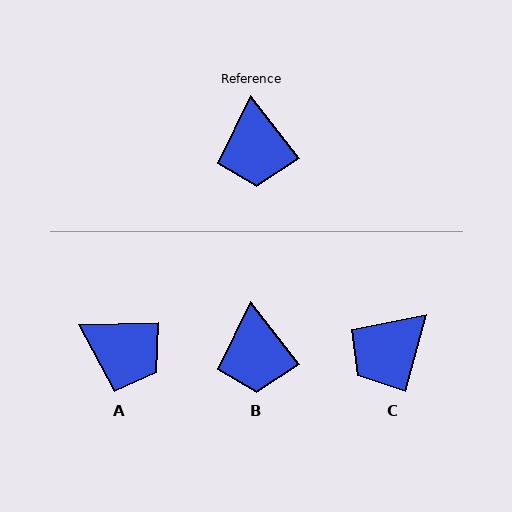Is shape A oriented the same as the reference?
No, it is off by about 54 degrees.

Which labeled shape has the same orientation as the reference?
B.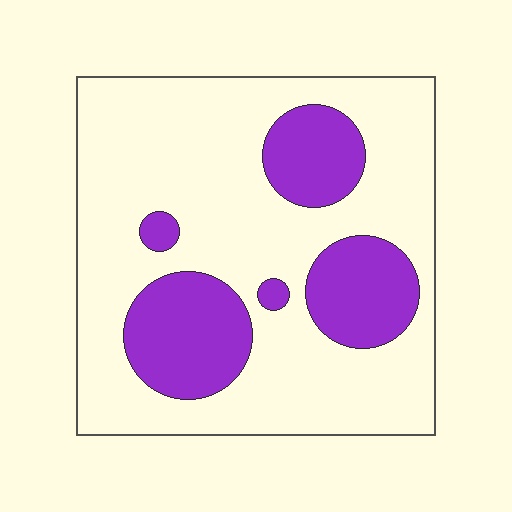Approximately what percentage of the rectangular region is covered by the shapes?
Approximately 25%.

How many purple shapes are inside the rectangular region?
5.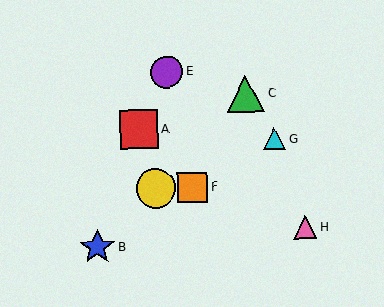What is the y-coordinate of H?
Object H is at y≈227.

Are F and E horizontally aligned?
No, F is at y≈187 and E is at y≈72.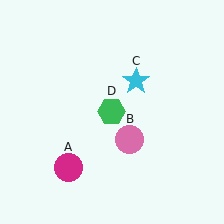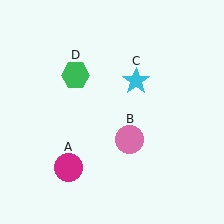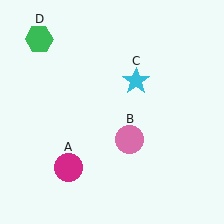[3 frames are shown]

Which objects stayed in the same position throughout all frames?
Magenta circle (object A) and pink circle (object B) and cyan star (object C) remained stationary.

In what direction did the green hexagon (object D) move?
The green hexagon (object D) moved up and to the left.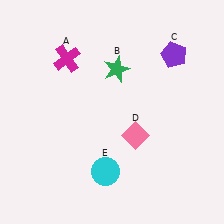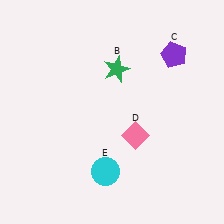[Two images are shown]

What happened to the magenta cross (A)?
The magenta cross (A) was removed in Image 2. It was in the top-left area of Image 1.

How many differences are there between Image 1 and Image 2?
There is 1 difference between the two images.